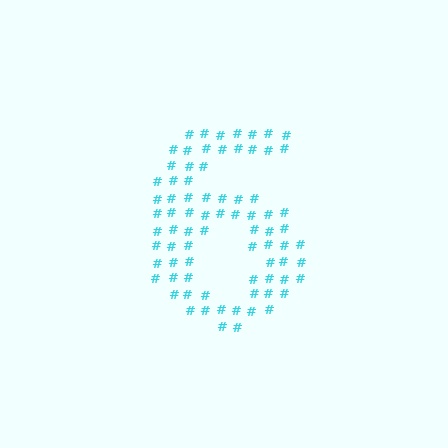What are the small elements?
The small elements are hash symbols.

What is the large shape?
The large shape is the digit 6.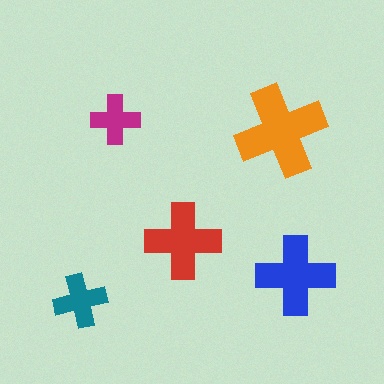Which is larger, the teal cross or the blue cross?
The blue one.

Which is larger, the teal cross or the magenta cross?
The teal one.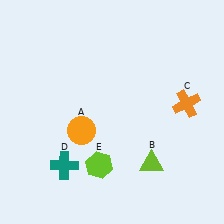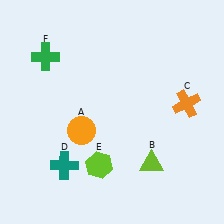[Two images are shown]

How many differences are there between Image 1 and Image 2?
There is 1 difference between the two images.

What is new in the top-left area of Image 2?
A green cross (F) was added in the top-left area of Image 2.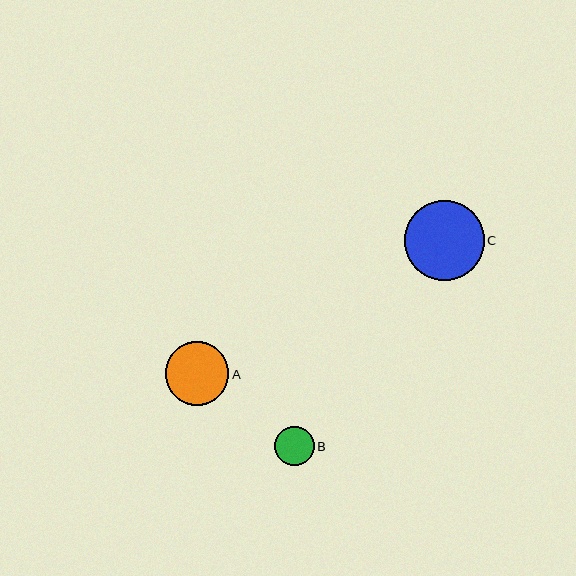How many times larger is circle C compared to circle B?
Circle C is approximately 2.0 times the size of circle B.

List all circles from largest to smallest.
From largest to smallest: C, A, B.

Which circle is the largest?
Circle C is the largest with a size of approximately 79 pixels.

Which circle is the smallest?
Circle B is the smallest with a size of approximately 40 pixels.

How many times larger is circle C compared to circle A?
Circle C is approximately 1.2 times the size of circle A.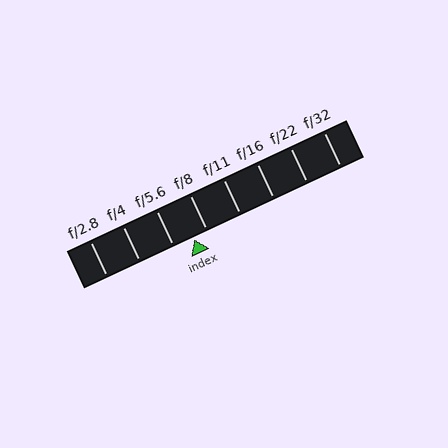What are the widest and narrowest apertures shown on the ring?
The widest aperture shown is f/2.8 and the narrowest is f/32.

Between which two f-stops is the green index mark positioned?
The index mark is between f/5.6 and f/8.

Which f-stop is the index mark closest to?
The index mark is closest to f/8.